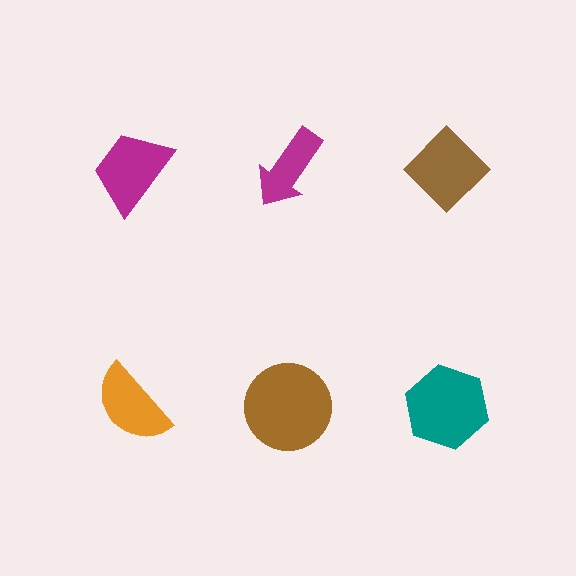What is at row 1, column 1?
A magenta trapezoid.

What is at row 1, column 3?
A brown diamond.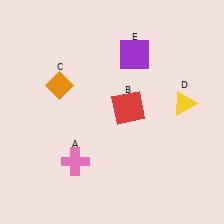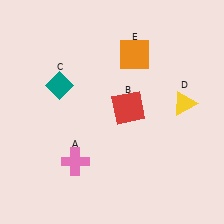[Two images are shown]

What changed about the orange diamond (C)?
In Image 1, C is orange. In Image 2, it changed to teal.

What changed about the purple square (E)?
In Image 1, E is purple. In Image 2, it changed to orange.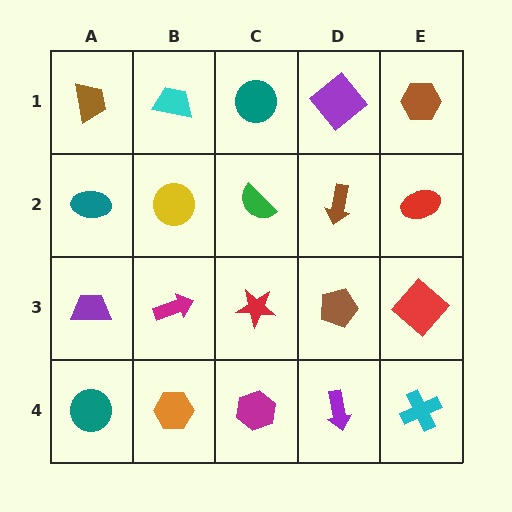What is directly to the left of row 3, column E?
A brown pentagon.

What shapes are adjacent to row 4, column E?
A red diamond (row 3, column E), a purple arrow (row 4, column D).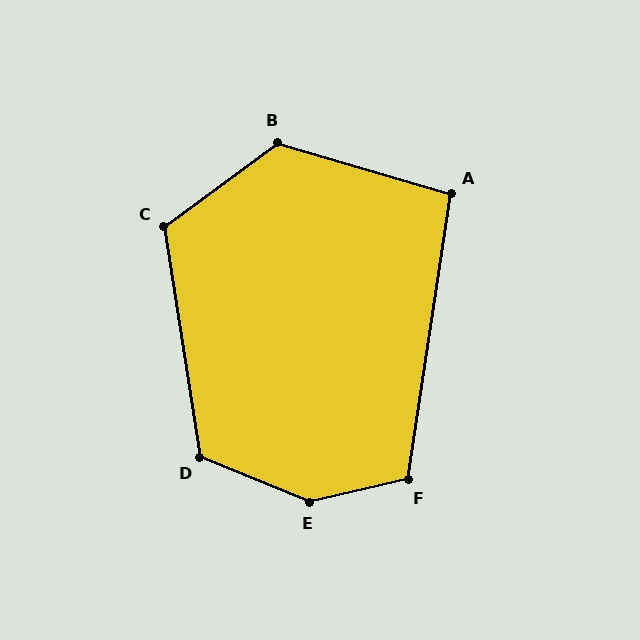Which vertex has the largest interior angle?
E, at approximately 145 degrees.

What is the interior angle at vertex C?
Approximately 117 degrees (obtuse).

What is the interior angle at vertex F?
Approximately 111 degrees (obtuse).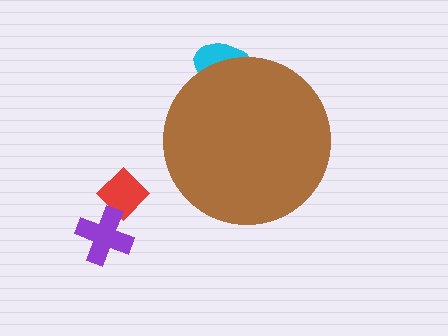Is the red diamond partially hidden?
No, the red diamond is fully visible.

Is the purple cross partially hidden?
No, the purple cross is fully visible.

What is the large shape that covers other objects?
A brown circle.